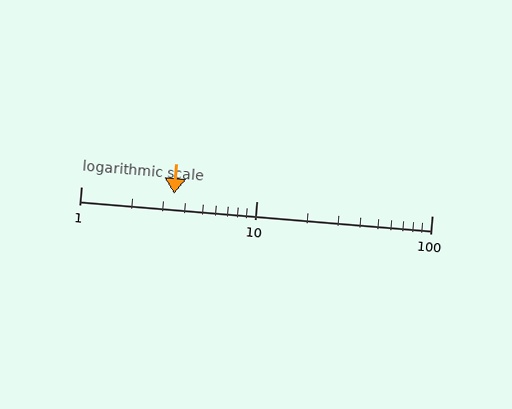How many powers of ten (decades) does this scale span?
The scale spans 2 decades, from 1 to 100.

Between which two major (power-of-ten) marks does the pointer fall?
The pointer is between 1 and 10.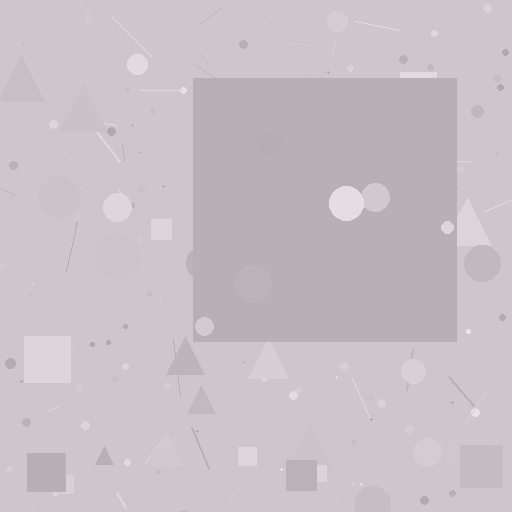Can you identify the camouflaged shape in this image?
The camouflaged shape is a square.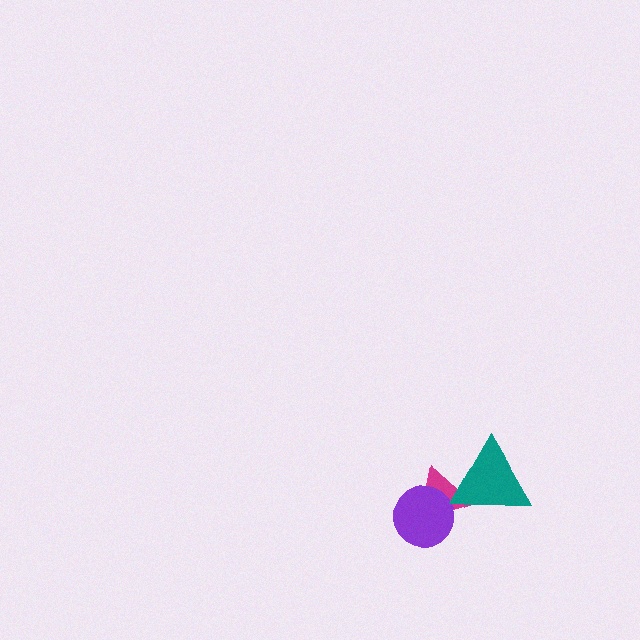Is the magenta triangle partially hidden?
Yes, it is partially covered by another shape.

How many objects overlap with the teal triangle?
1 object overlaps with the teal triangle.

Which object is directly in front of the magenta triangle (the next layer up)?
The purple circle is directly in front of the magenta triangle.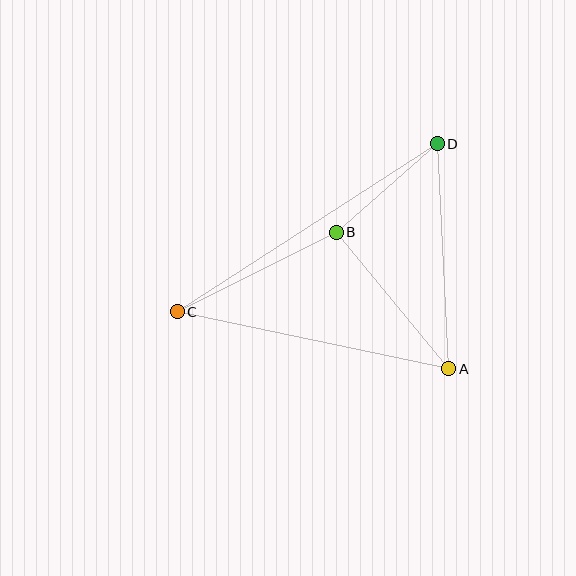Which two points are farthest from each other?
Points C and D are farthest from each other.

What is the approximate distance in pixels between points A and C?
The distance between A and C is approximately 277 pixels.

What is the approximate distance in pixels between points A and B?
The distance between A and B is approximately 177 pixels.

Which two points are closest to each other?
Points B and D are closest to each other.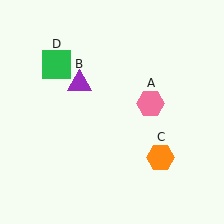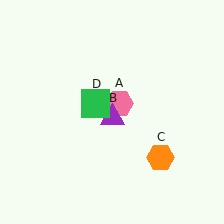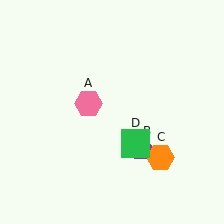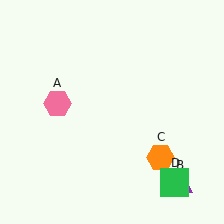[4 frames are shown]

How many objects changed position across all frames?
3 objects changed position: pink hexagon (object A), purple triangle (object B), green square (object D).